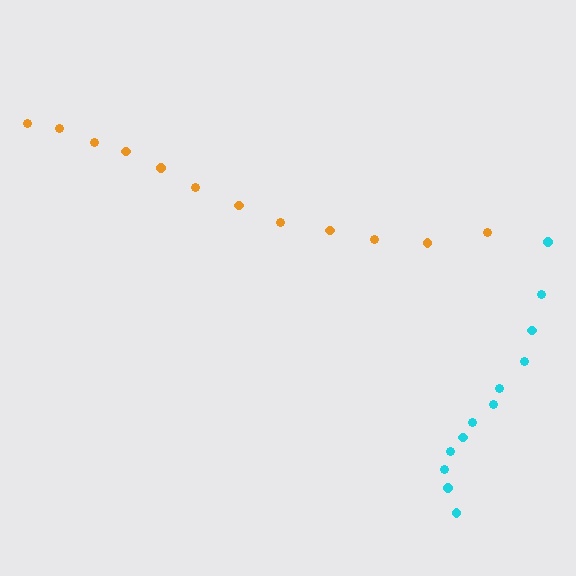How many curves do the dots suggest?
There are 2 distinct paths.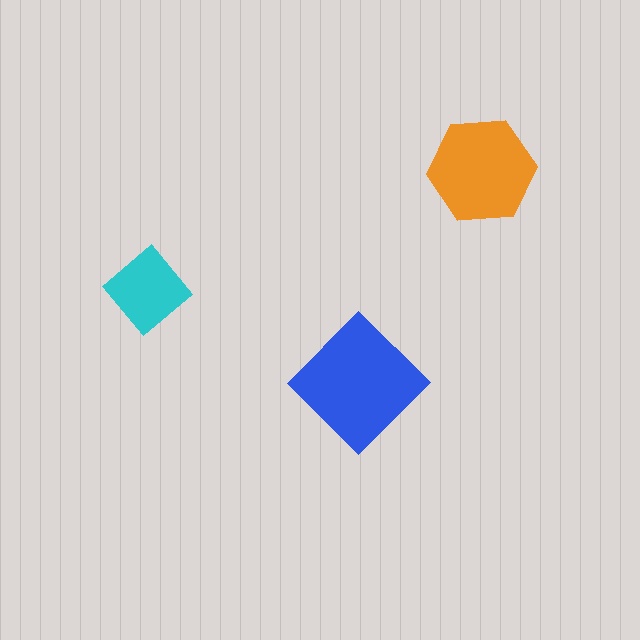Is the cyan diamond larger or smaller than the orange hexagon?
Smaller.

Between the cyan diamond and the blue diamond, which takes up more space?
The blue diamond.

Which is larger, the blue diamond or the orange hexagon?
The blue diamond.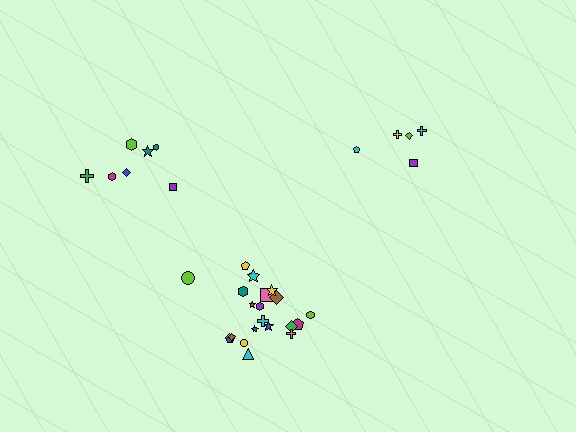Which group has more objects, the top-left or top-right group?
The top-left group.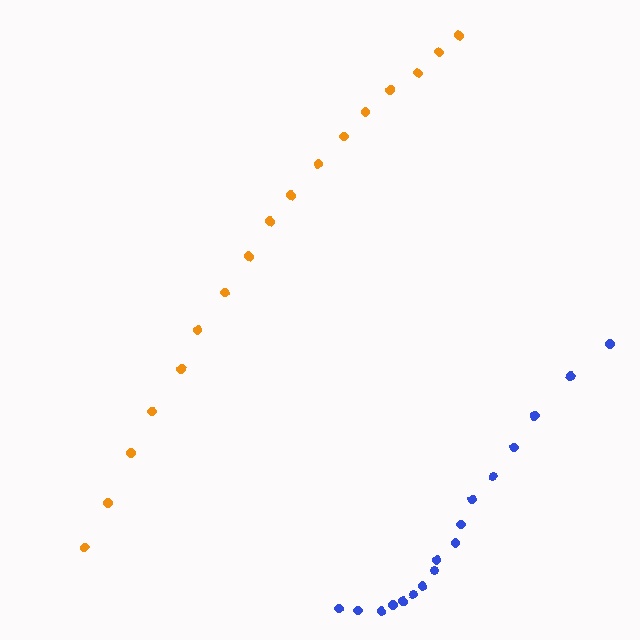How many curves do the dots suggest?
There are 2 distinct paths.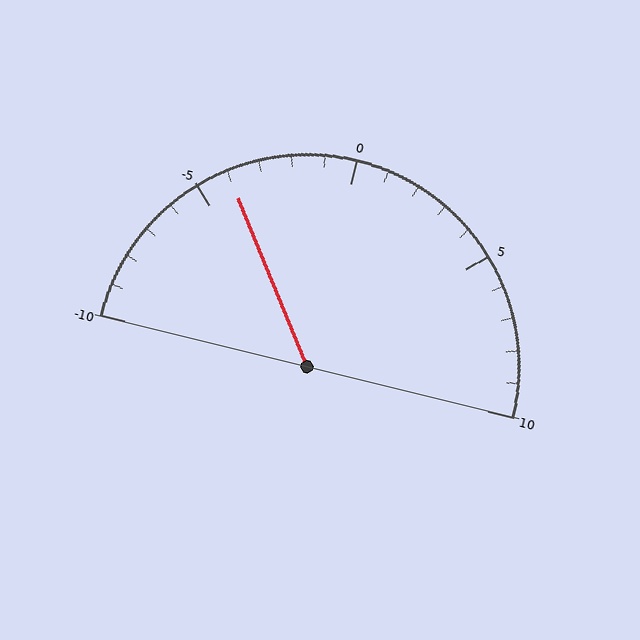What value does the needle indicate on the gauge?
The needle indicates approximately -4.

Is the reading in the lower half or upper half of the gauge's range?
The reading is in the lower half of the range (-10 to 10).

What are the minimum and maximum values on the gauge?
The gauge ranges from -10 to 10.